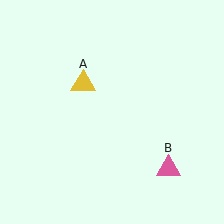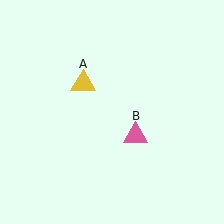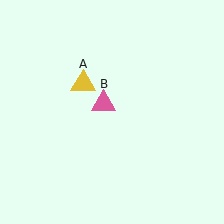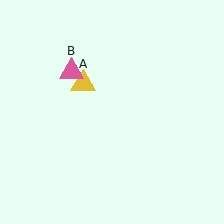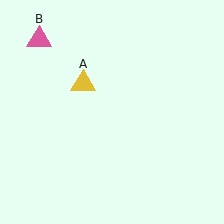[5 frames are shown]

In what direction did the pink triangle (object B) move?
The pink triangle (object B) moved up and to the left.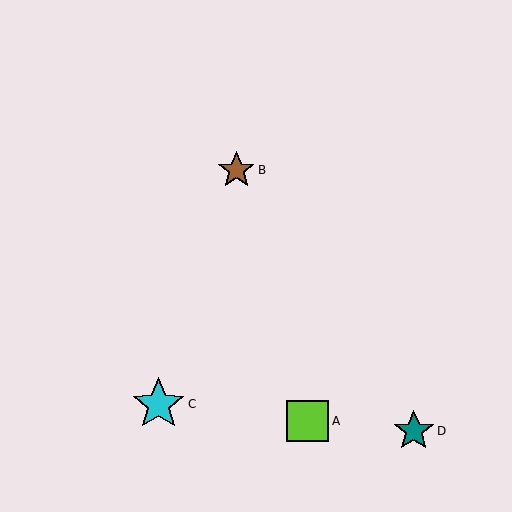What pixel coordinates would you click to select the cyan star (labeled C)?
Click at (158, 404) to select the cyan star C.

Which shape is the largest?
The cyan star (labeled C) is the largest.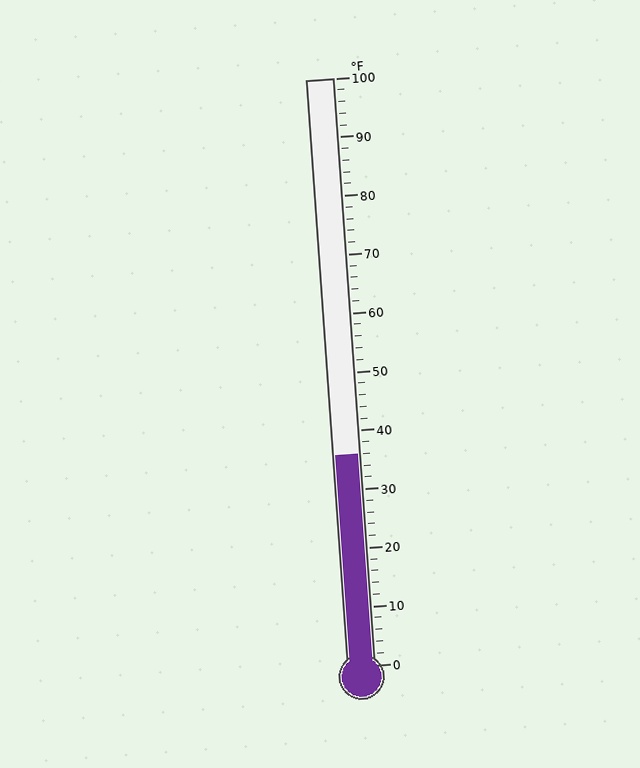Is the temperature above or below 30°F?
The temperature is above 30°F.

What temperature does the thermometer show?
The thermometer shows approximately 36°F.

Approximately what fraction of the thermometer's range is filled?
The thermometer is filled to approximately 35% of its range.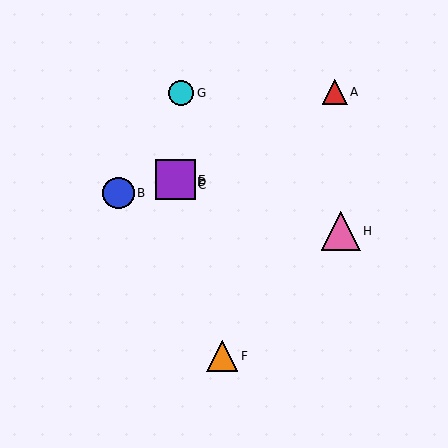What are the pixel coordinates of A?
Object A is at (335, 92).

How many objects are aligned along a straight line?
3 objects (C, D, E) are aligned along a straight line.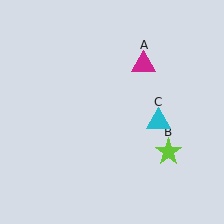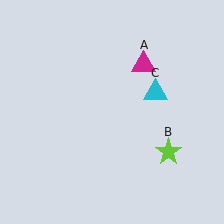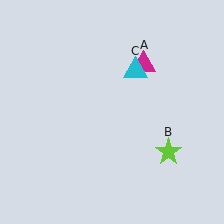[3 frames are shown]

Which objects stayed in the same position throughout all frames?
Magenta triangle (object A) and lime star (object B) remained stationary.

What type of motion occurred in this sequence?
The cyan triangle (object C) rotated counterclockwise around the center of the scene.